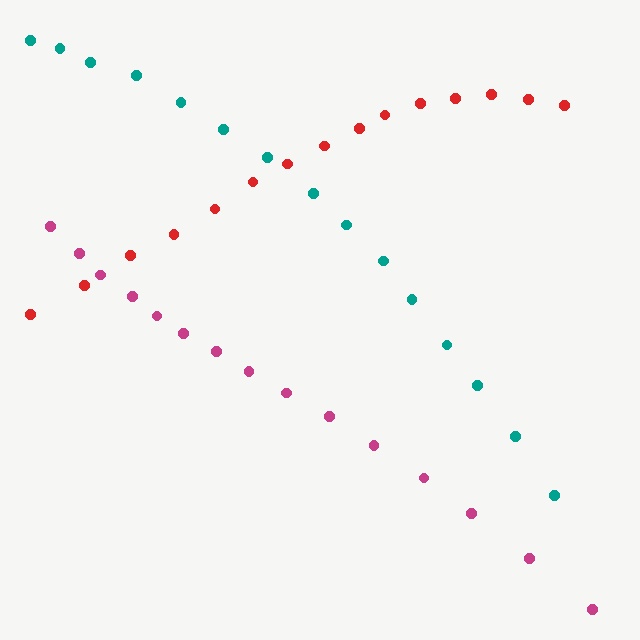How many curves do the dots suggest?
There are 3 distinct paths.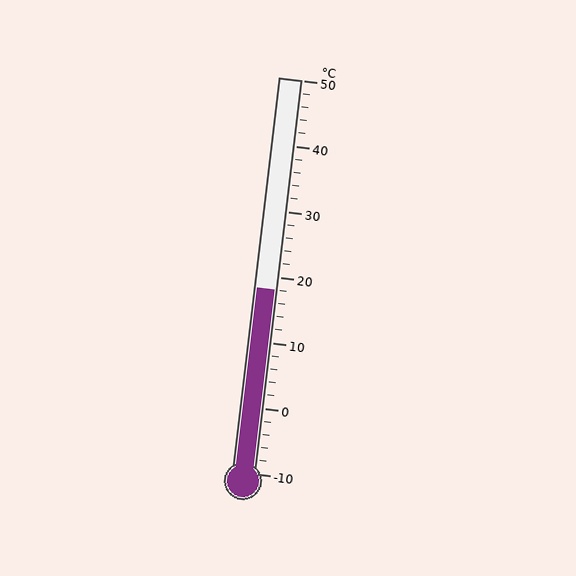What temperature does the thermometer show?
The thermometer shows approximately 18°C.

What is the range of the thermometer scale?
The thermometer scale ranges from -10°C to 50°C.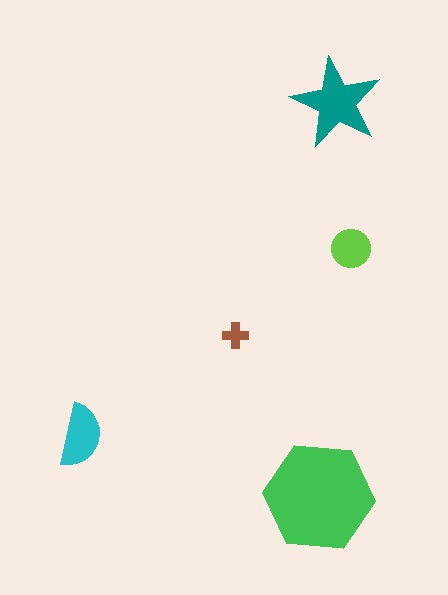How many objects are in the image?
There are 5 objects in the image.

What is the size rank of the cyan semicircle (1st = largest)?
3rd.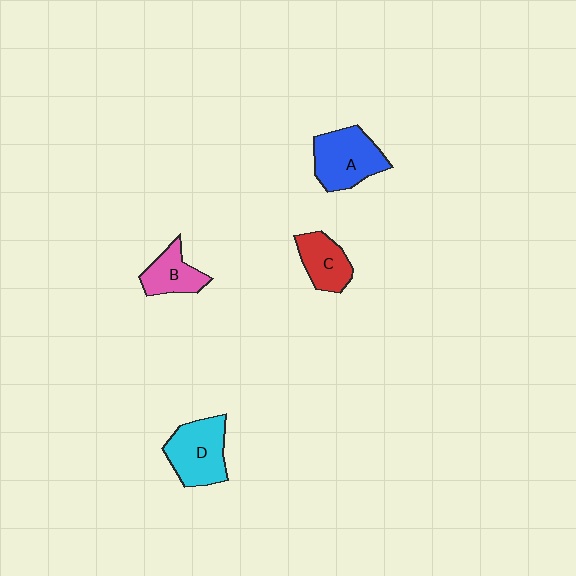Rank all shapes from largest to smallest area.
From largest to smallest: A (blue), D (cyan), C (red), B (pink).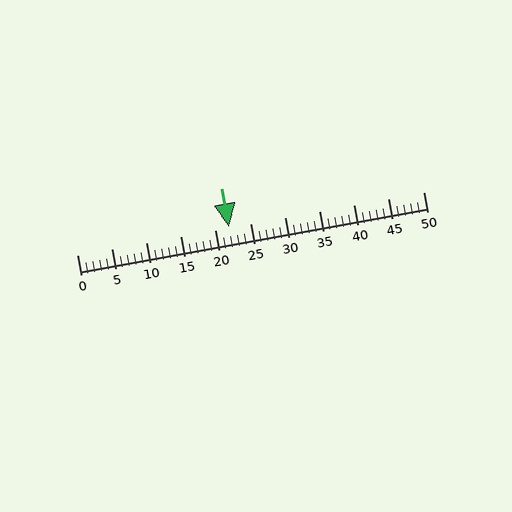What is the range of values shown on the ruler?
The ruler shows values from 0 to 50.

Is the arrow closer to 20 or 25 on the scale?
The arrow is closer to 20.